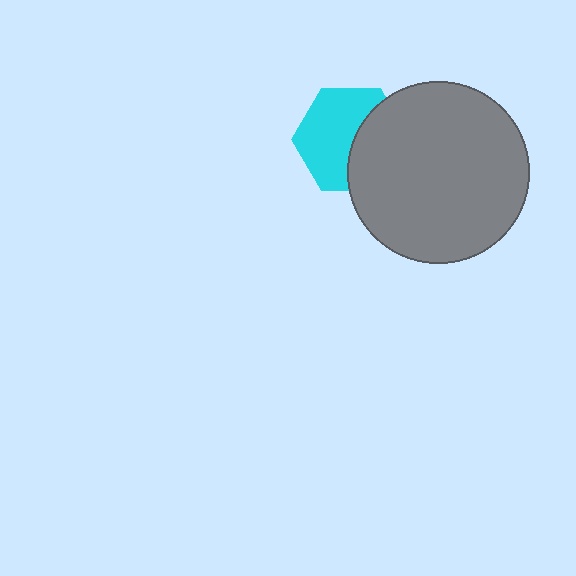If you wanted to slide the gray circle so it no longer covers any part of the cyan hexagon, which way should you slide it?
Slide it right — that is the most direct way to separate the two shapes.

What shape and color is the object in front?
The object in front is a gray circle.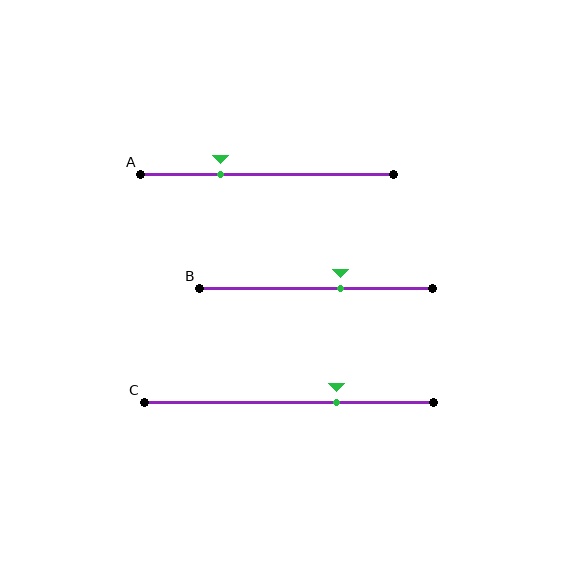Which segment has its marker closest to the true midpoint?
Segment B has its marker closest to the true midpoint.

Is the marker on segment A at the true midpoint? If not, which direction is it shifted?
No, the marker on segment A is shifted to the left by about 18% of the segment length.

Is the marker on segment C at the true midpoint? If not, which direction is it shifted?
No, the marker on segment C is shifted to the right by about 17% of the segment length.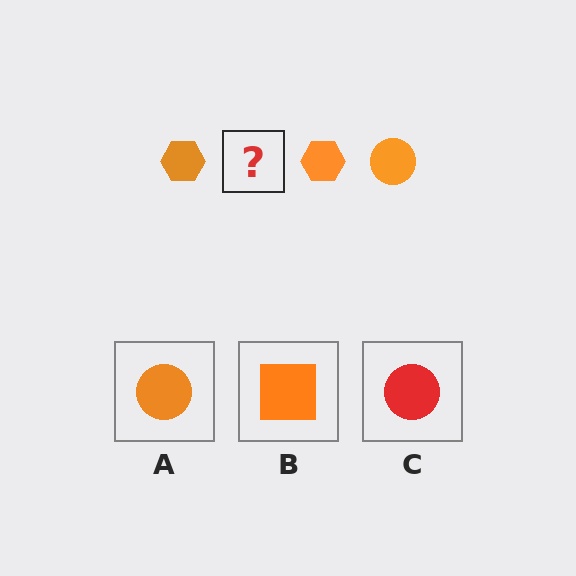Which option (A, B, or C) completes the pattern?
A.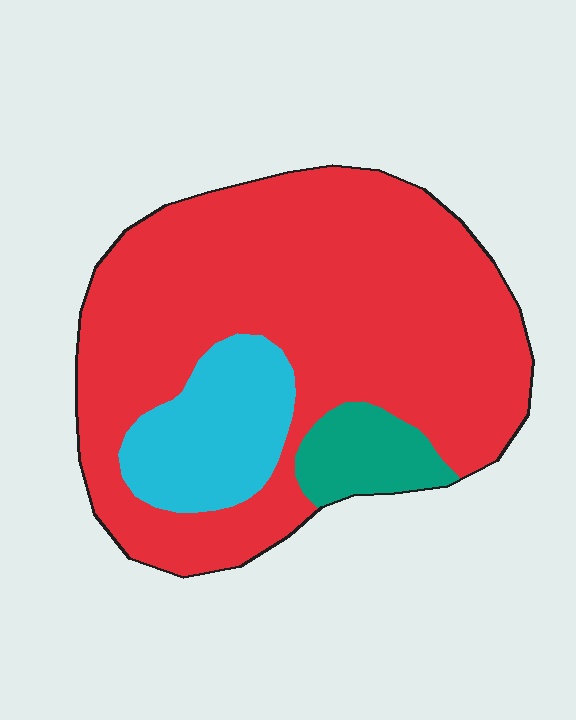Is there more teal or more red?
Red.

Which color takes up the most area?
Red, at roughly 75%.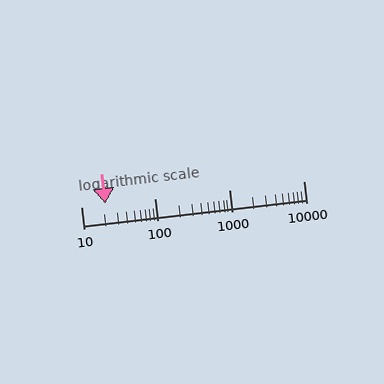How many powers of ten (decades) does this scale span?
The scale spans 3 decades, from 10 to 10000.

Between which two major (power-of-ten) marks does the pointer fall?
The pointer is between 10 and 100.